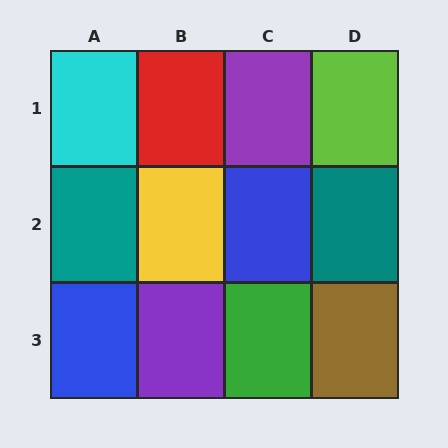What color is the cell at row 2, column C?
Blue.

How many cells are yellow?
1 cell is yellow.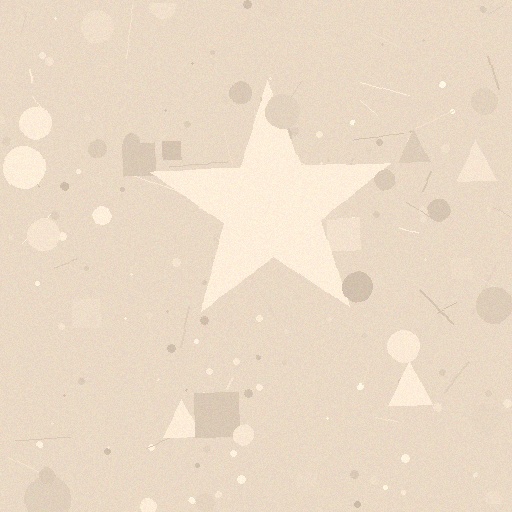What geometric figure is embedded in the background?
A star is embedded in the background.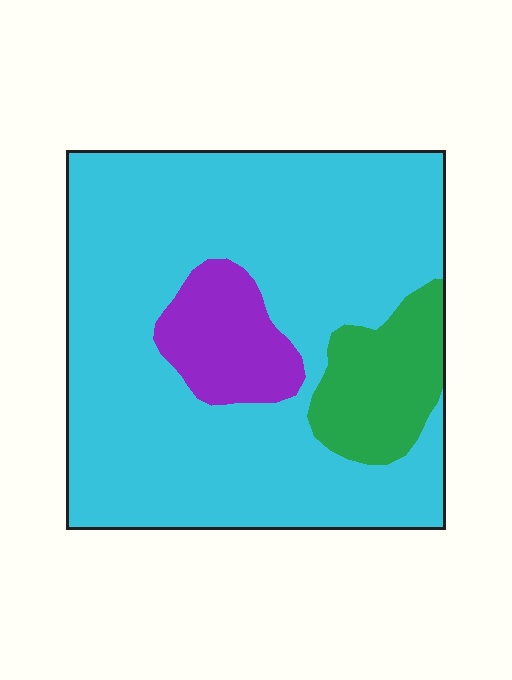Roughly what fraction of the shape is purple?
Purple covers about 10% of the shape.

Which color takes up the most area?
Cyan, at roughly 80%.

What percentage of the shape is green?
Green takes up about one eighth (1/8) of the shape.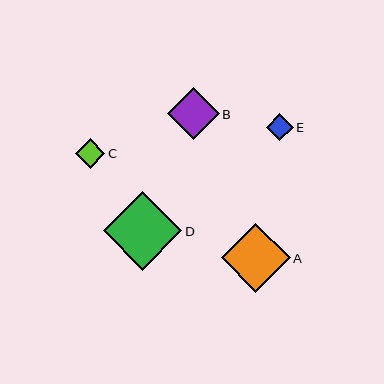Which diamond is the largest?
Diamond D is the largest with a size of approximately 79 pixels.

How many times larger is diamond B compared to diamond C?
Diamond B is approximately 1.7 times the size of diamond C.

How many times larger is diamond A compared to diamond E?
Diamond A is approximately 2.6 times the size of diamond E.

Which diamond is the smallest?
Diamond E is the smallest with a size of approximately 27 pixels.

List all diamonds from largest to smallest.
From largest to smallest: D, A, B, C, E.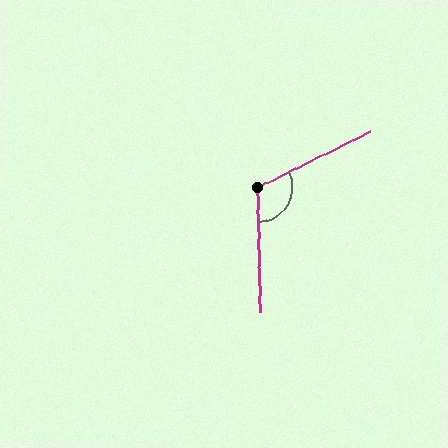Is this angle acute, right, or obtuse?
It is obtuse.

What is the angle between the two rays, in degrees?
Approximately 115 degrees.